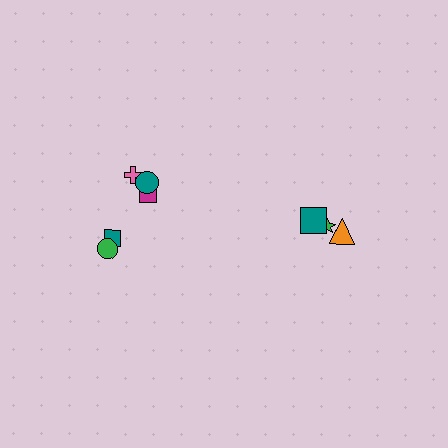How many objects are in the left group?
There are 5 objects.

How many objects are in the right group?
There are 3 objects.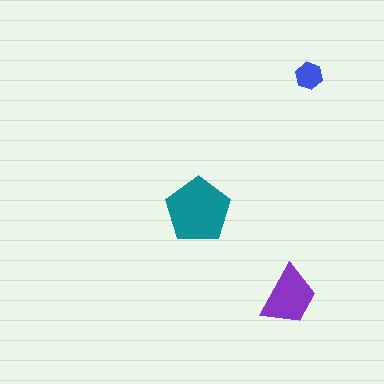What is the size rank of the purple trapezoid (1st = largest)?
2nd.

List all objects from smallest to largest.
The blue hexagon, the purple trapezoid, the teal pentagon.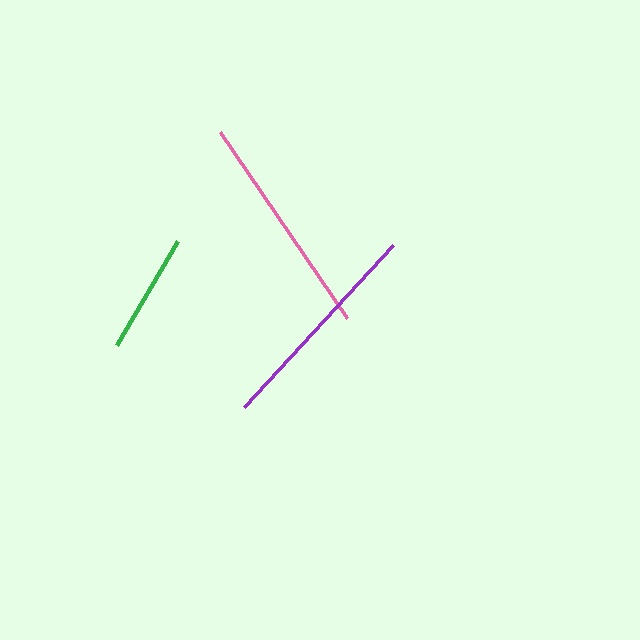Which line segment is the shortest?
The green line is the shortest at approximately 121 pixels.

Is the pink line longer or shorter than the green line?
The pink line is longer than the green line.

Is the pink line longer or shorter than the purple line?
The pink line is longer than the purple line.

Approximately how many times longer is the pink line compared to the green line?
The pink line is approximately 1.9 times the length of the green line.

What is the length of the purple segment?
The purple segment is approximately 220 pixels long.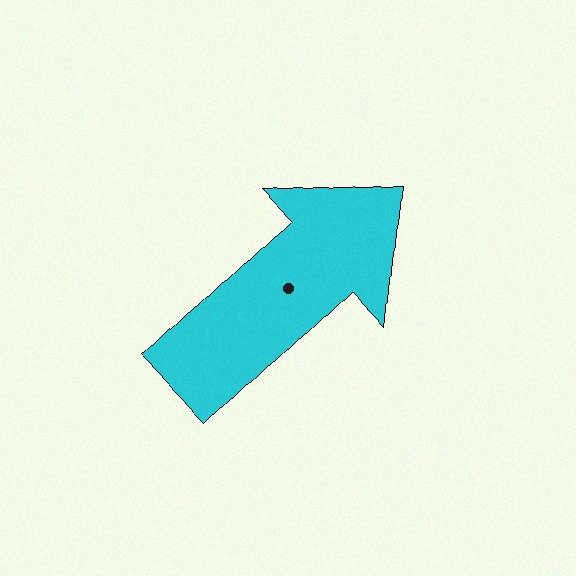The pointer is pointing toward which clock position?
Roughly 2 o'clock.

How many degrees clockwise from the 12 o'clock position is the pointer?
Approximately 47 degrees.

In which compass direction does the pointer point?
Northeast.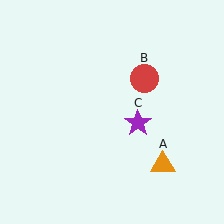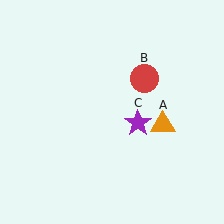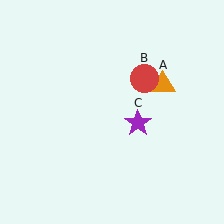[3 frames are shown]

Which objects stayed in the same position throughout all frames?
Red circle (object B) and purple star (object C) remained stationary.